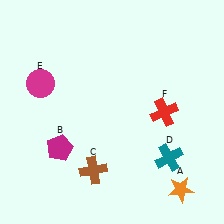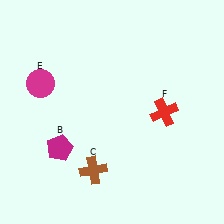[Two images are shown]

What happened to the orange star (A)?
The orange star (A) was removed in Image 2. It was in the bottom-right area of Image 1.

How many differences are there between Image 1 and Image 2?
There are 2 differences between the two images.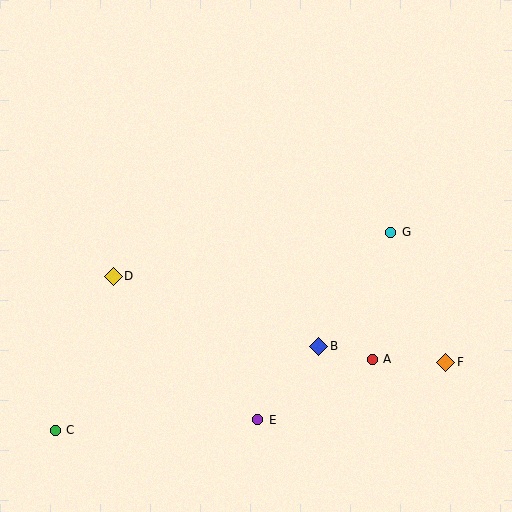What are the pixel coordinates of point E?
Point E is at (258, 420).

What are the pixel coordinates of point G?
Point G is at (391, 232).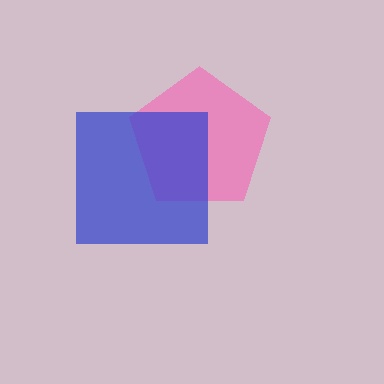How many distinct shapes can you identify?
There are 2 distinct shapes: a pink pentagon, a blue square.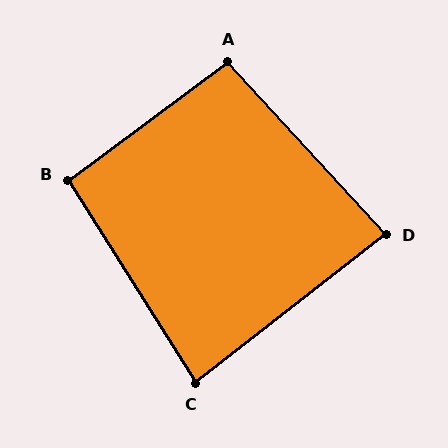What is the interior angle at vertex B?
Approximately 94 degrees (approximately right).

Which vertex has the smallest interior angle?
C, at approximately 84 degrees.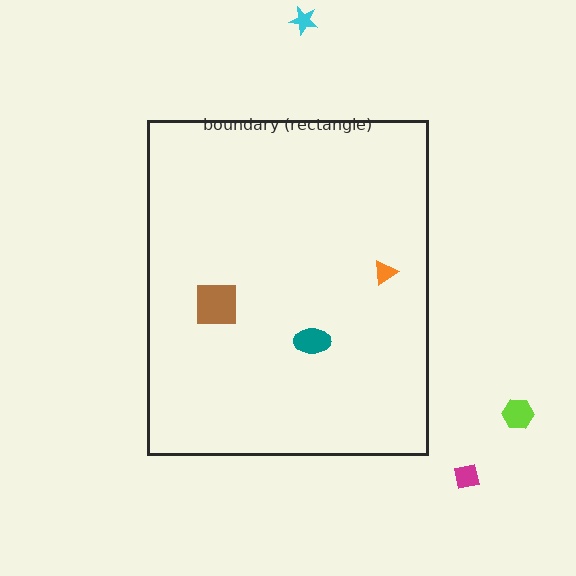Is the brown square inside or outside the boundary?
Inside.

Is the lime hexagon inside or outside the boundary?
Outside.